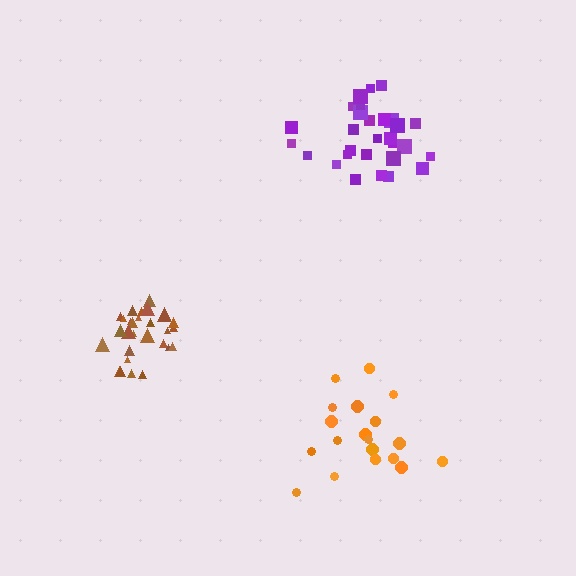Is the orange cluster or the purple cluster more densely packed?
Purple.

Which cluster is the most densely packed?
Brown.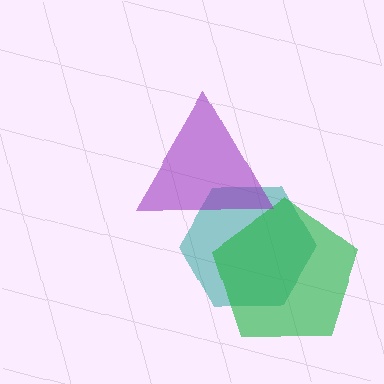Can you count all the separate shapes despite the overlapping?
Yes, there are 3 separate shapes.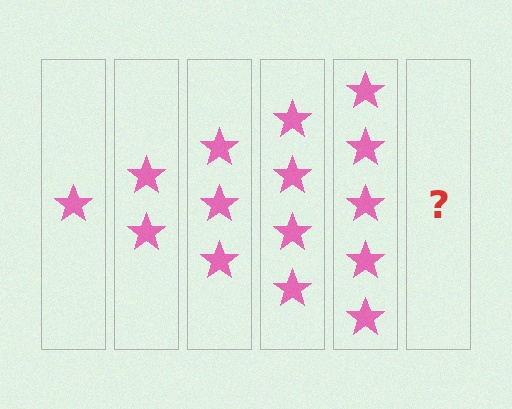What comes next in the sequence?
The next element should be 6 stars.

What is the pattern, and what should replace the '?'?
The pattern is that each step adds one more star. The '?' should be 6 stars.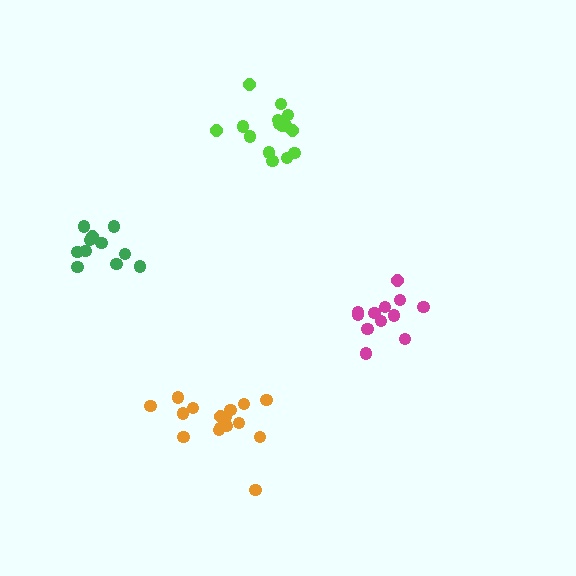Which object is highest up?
The lime cluster is topmost.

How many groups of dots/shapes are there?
There are 4 groups.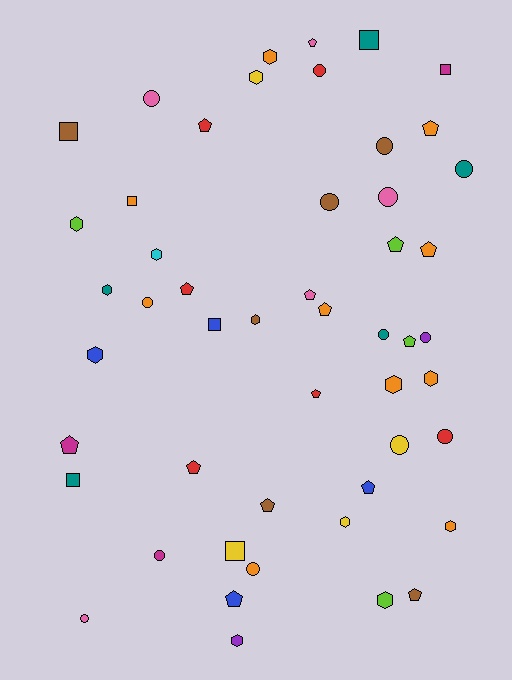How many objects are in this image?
There are 50 objects.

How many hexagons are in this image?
There are 13 hexagons.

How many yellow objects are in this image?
There are 4 yellow objects.